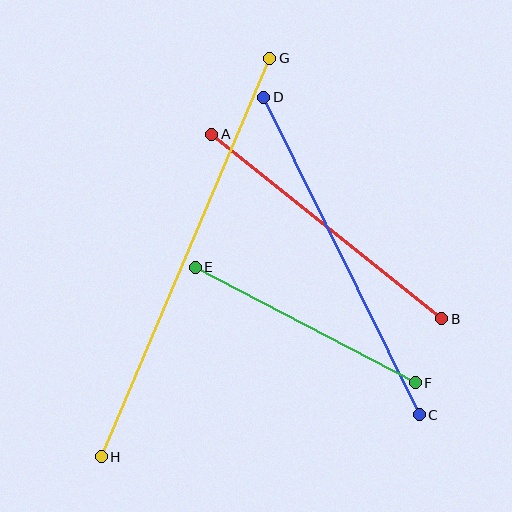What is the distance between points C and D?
The distance is approximately 354 pixels.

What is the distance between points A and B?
The distance is approximately 295 pixels.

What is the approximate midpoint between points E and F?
The midpoint is at approximately (305, 325) pixels.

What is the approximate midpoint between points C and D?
The midpoint is at approximately (342, 256) pixels.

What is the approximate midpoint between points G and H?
The midpoint is at approximately (186, 257) pixels.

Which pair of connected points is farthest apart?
Points G and H are farthest apart.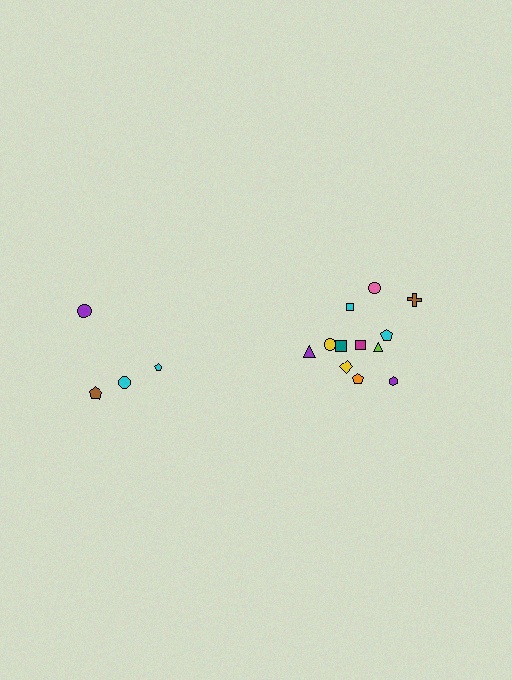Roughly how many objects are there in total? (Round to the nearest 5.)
Roughly 15 objects in total.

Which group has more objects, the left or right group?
The right group.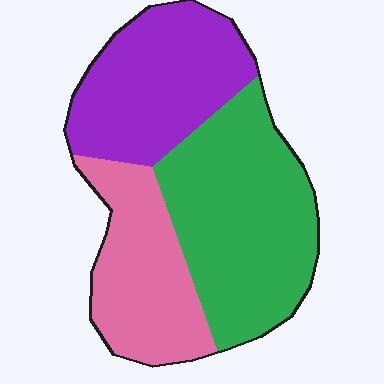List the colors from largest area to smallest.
From largest to smallest: green, purple, pink.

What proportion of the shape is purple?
Purple takes up between a sixth and a third of the shape.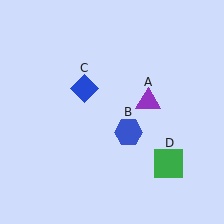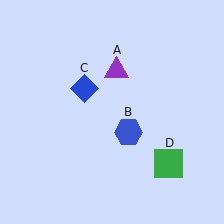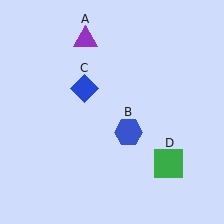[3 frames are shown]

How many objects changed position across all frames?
1 object changed position: purple triangle (object A).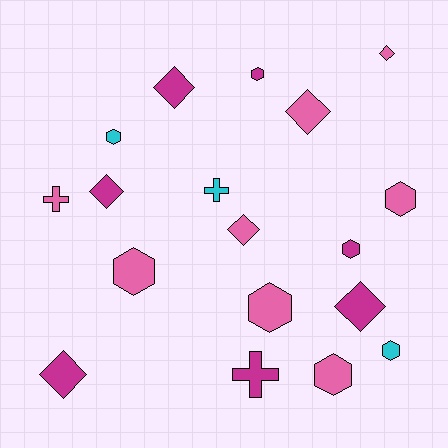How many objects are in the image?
There are 18 objects.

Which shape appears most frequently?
Hexagon, with 8 objects.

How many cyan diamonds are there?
There are no cyan diamonds.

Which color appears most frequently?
Pink, with 8 objects.